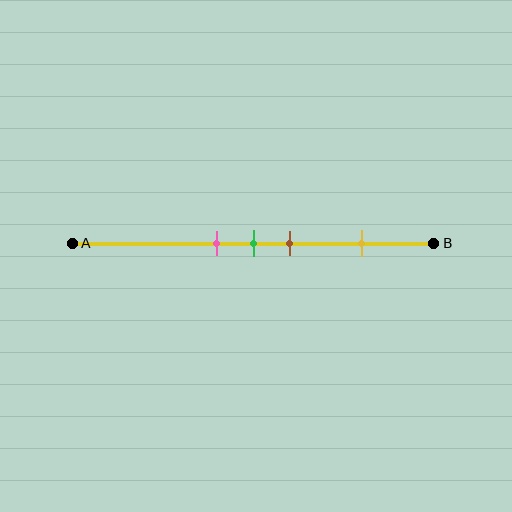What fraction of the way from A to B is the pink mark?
The pink mark is approximately 40% (0.4) of the way from A to B.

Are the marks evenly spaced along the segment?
No, the marks are not evenly spaced.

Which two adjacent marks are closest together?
The pink and green marks are the closest adjacent pair.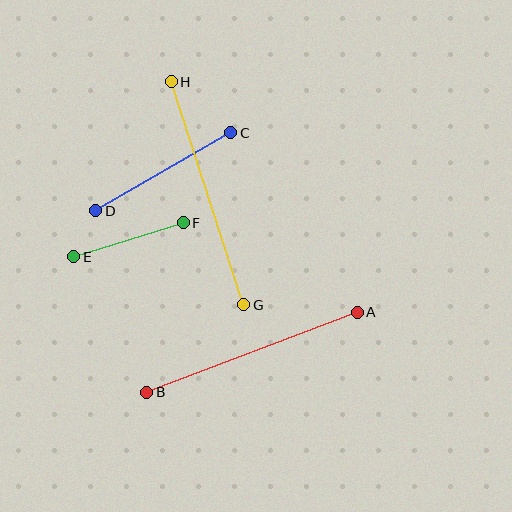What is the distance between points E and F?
The distance is approximately 115 pixels.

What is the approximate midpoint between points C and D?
The midpoint is at approximately (163, 172) pixels.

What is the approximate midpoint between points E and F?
The midpoint is at approximately (129, 240) pixels.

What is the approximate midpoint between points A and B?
The midpoint is at approximately (252, 352) pixels.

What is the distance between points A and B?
The distance is approximately 225 pixels.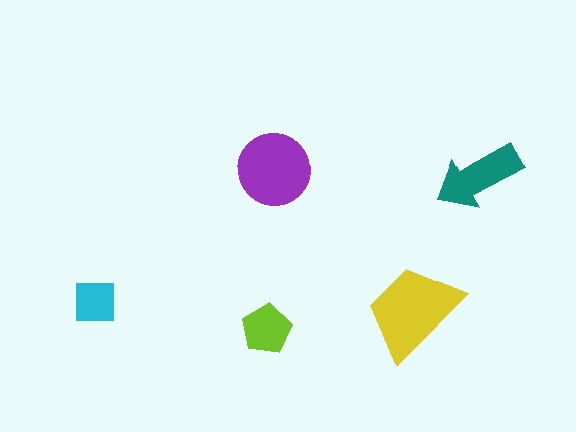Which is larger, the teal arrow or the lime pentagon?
The teal arrow.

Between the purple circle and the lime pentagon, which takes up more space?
The purple circle.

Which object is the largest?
The yellow trapezoid.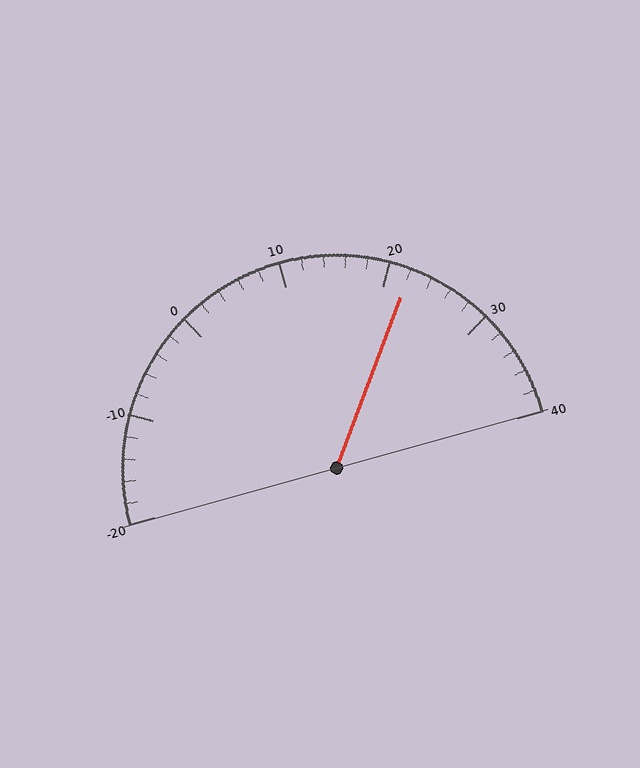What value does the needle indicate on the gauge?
The needle indicates approximately 22.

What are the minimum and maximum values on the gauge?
The gauge ranges from -20 to 40.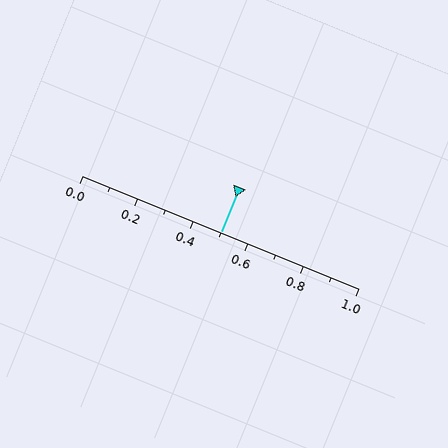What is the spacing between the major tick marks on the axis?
The major ticks are spaced 0.2 apart.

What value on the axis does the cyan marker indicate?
The marker indicates approximately 0.5.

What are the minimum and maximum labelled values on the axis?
The axis runs from 0.0 to 1.0.